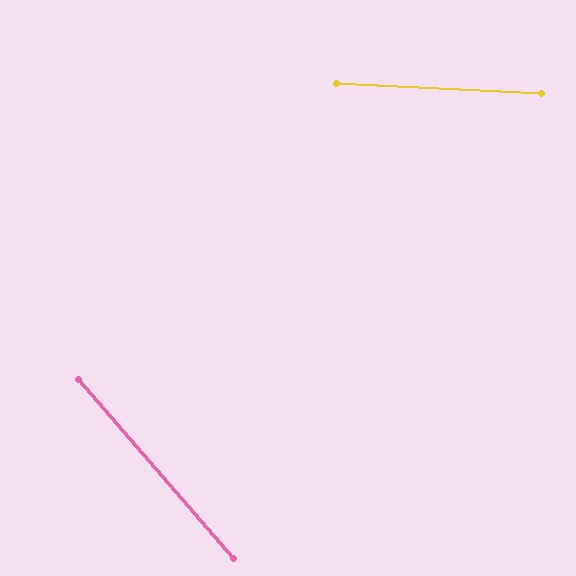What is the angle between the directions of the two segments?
Approximately 46 degrees.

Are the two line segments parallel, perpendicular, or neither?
Neither parallel nor perpendicular — they differ by about 46°.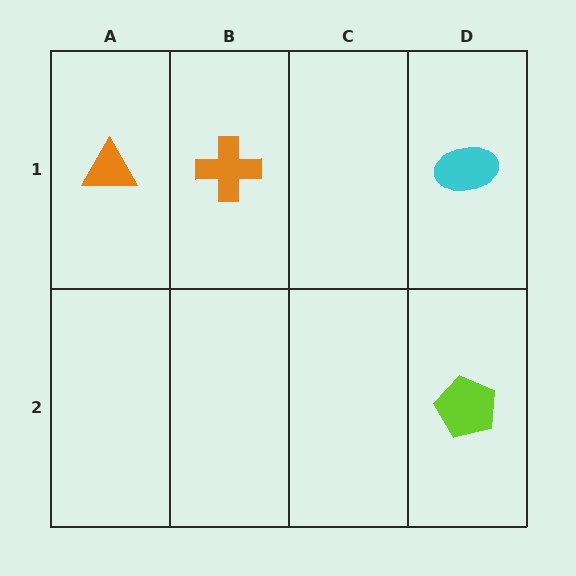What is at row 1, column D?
A cyan ellipse.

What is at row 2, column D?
A lime pentagon.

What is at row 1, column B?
An orange cross.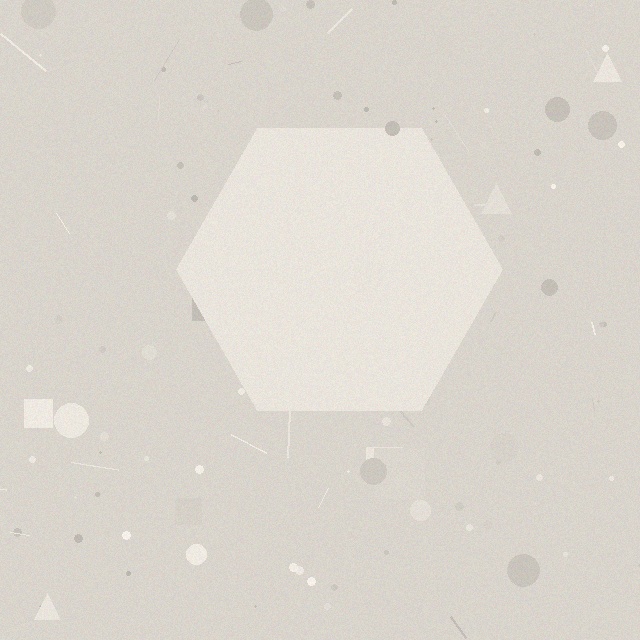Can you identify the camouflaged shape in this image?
The camouflaged shape is a hexagon.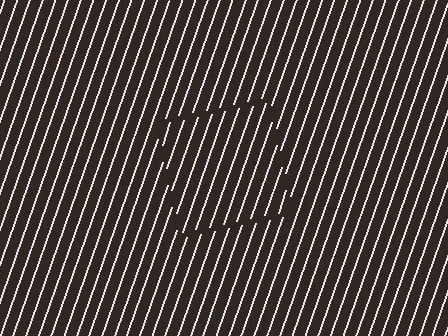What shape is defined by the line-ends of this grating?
An illusory square. The interior of the shape contains the same grating, shifted by half a period — the contour is defined by the phase discontinuity where line-ends from the inner and outer gratings abut.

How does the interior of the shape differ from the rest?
The interior of the shape contains the same grating, shifted by half a period — the contour is defined by the phase discontinuity where line-ends from the inner and outer gratings abut.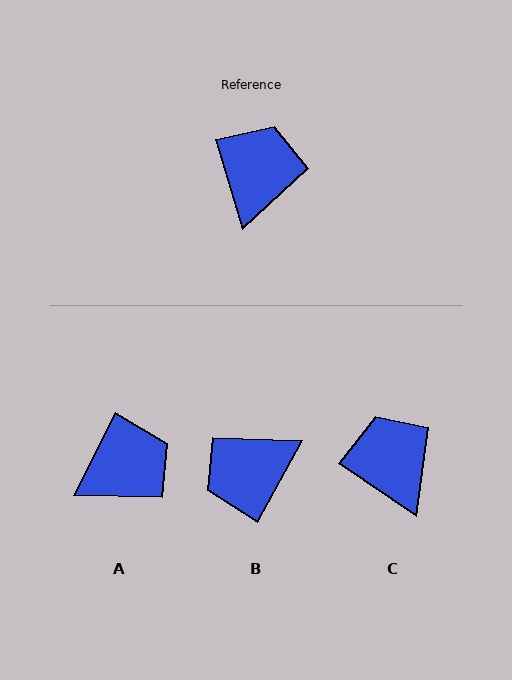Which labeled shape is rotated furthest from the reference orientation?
B, about 135 degrees away.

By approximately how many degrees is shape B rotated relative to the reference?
Approximately 135 degrees counter-clockwise.